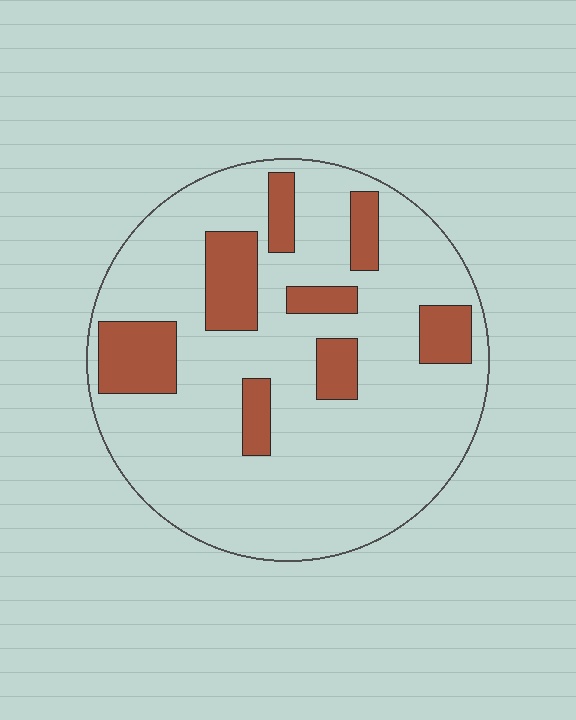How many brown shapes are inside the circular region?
8.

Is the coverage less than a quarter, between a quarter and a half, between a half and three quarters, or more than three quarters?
Less than a quarter.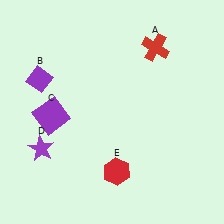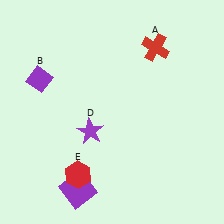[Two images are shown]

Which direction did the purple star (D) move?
The purple star (D) moved right.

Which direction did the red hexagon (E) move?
The red hexagon (E) moved left.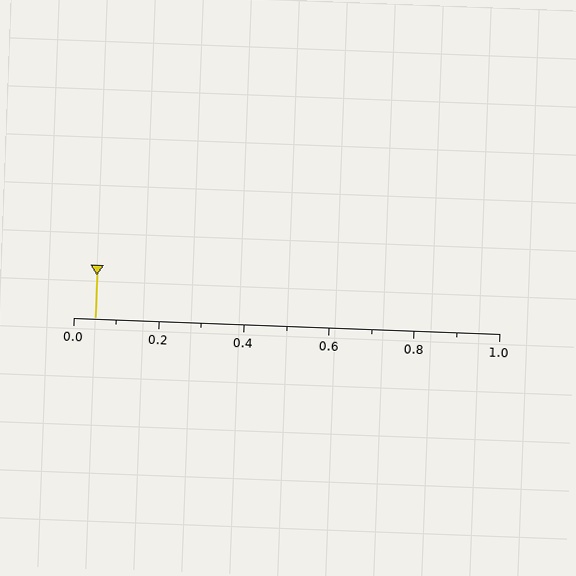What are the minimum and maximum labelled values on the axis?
The axis runs from 0.0 to 1.0.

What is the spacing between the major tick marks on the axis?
The major ticks are spaced 0.2 apart.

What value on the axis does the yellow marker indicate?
The marker indicates approximately 0.05.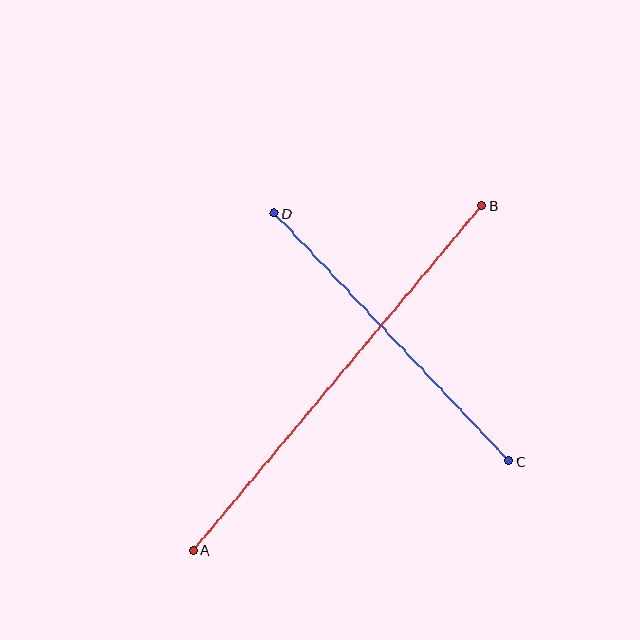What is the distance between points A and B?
The distance is approximately 449 pixels.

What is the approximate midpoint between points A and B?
The midpoint is at approximately (337, 378) pixels.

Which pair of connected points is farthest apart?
Points A and B are farthest apart.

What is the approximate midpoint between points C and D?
The midpoint is at approximately (392, 337) pixels.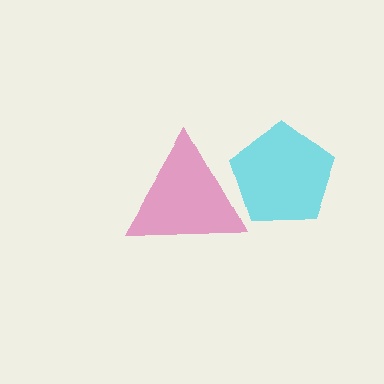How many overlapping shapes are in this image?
There are 2 overlapping shapes in the image.